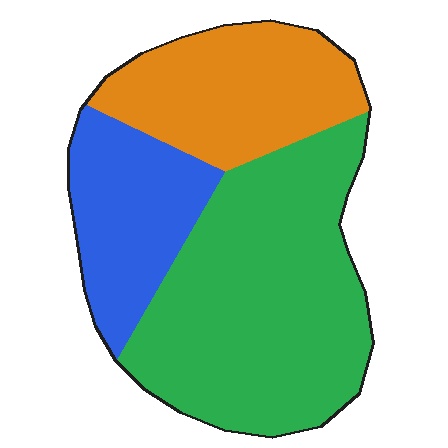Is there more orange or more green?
Green.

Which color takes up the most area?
Green, at roughly 50%.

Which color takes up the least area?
Blue, at roughly 20%.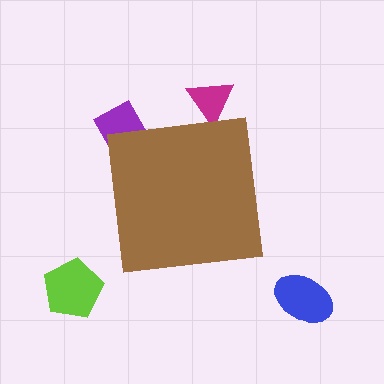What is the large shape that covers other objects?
A brown square.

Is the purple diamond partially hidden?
Yes, the purple diamond is partially hidden behind the brown square.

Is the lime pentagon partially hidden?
No, the lime pentagon is fully visible.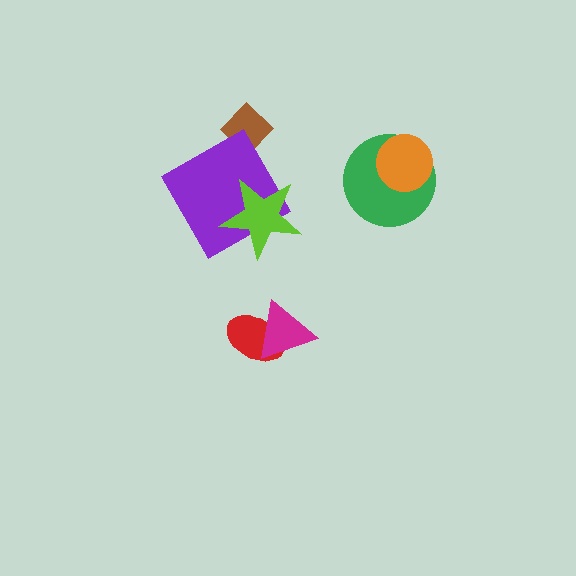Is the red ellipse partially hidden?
Yes, it is partially covered by another shape.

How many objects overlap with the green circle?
1 object overlaps with the green circle.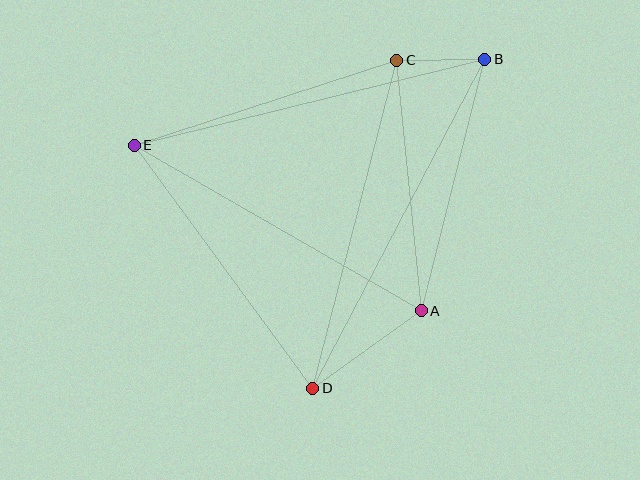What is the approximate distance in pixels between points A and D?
The distance between A and D is approximately 133 pixels.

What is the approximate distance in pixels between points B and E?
The distance between B and E is approximately 361 pixels.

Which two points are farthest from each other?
Points B and D are farthest from each other.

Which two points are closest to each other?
Points B and C are closest to each other.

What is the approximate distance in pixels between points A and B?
The distance between A and B is approximately 260 pixels.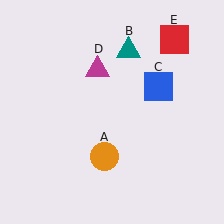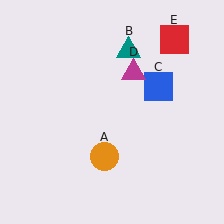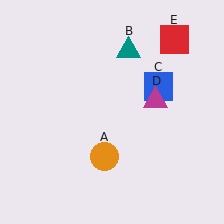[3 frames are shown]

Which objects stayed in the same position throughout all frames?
Orange circle (object A) and teal triangle (object B) and blue square (object C) and red square (object E) remained stationary.